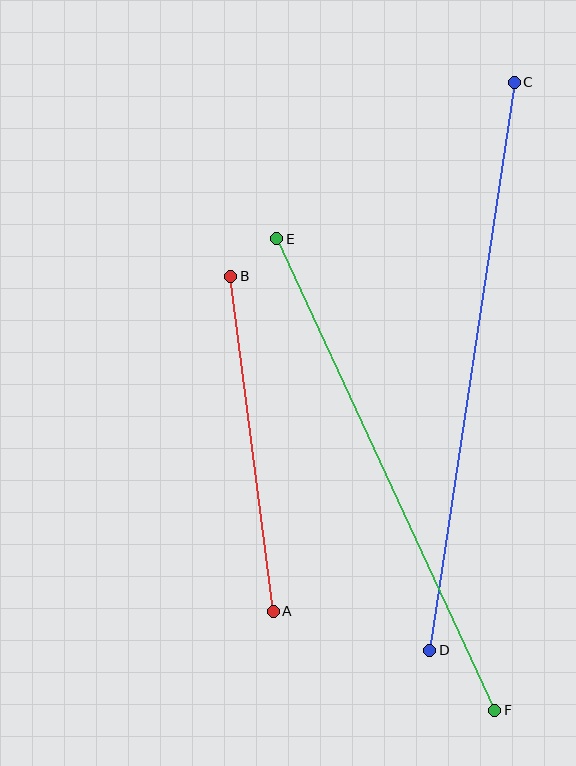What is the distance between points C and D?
The distance is approximately 574 pixels.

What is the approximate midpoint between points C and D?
The midpoint is at approximately (472, 366) pixels.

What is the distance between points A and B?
The distance is approximately 338 pixels.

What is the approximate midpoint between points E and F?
The midpoint is at approximately (386, 474) pixels.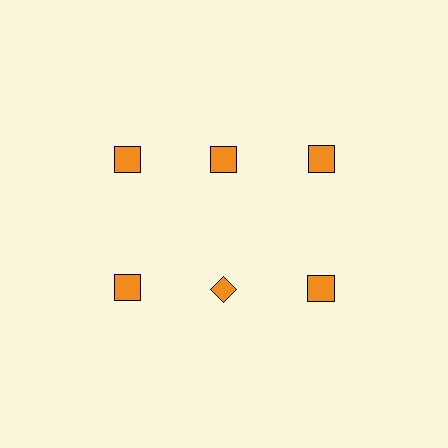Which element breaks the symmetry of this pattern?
The orange diamond in the second row, second from left column breaks the symmetry. All other shapes are orange squares.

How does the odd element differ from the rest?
It has a different shape: diamond instead of square.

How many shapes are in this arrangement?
There are 6 shapes arranged in a grid pattern.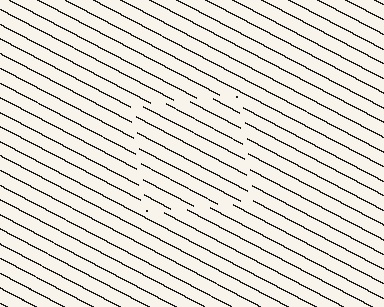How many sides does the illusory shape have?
4 sides — the line-ends trace a square.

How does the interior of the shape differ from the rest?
The interior of the shape contains the same grating, shifted by half a period — the contour is defined by the phase discontinuity where line-ends from the inner and outer gratings abut.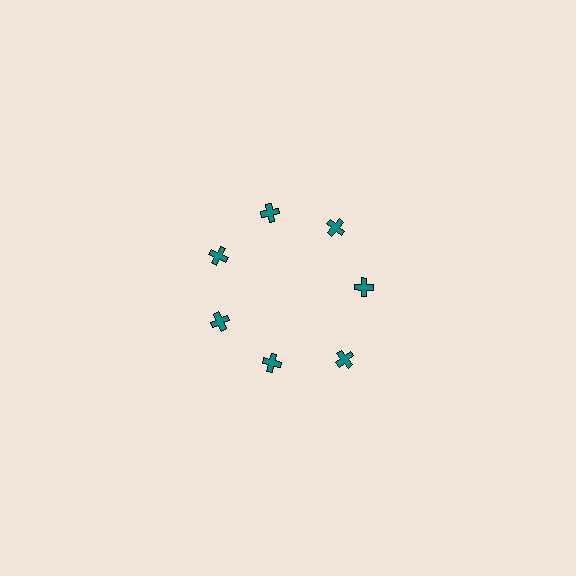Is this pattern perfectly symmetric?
No. The 7 teal crosses are arranged in a ring, but one element near the 5 o'clock position is pushed outward from the center, breaking the 7-fold rotational symmetry.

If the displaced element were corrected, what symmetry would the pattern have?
It would have 7-fold rotational symmetry — the pattern would map onto itself every 51 degrees.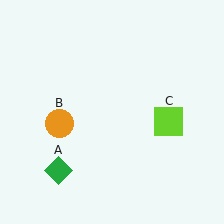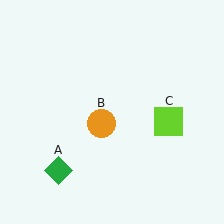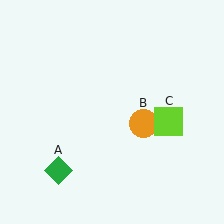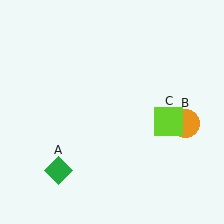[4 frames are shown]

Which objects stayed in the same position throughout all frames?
Green diamond (object A) and lime square (object C) remained stationary.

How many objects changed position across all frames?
1 object changed position: orange circle (object B).